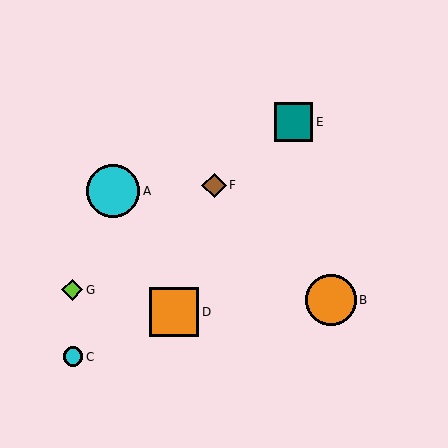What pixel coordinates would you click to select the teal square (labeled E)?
Click at (293, 122) to select the teal square E.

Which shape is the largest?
The cyan circle (labeled A) is the largest.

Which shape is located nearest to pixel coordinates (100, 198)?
The cyan circle (labeled A) at (113, 191) is nearest to that location.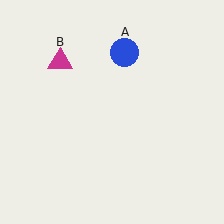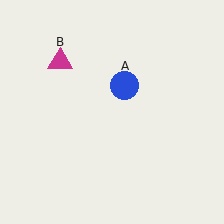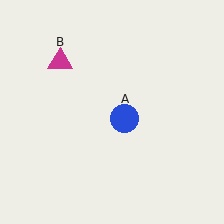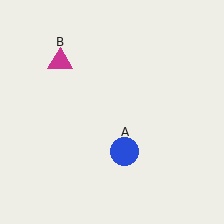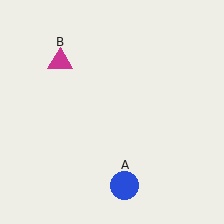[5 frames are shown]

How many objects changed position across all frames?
1 object changed position: blue circle (object A).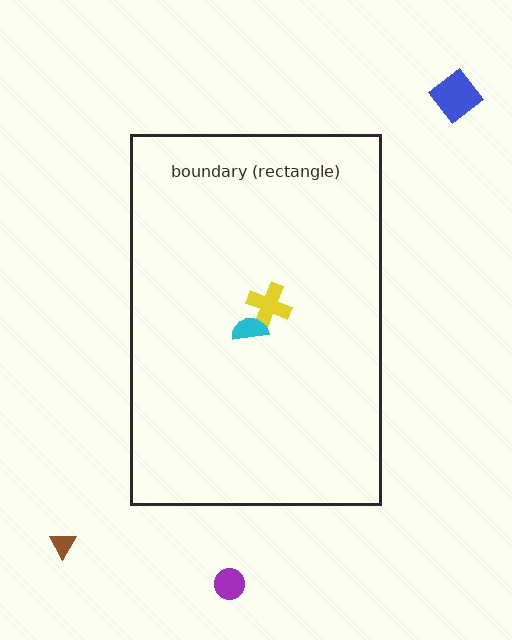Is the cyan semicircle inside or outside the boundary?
Inside.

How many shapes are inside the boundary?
2 inside, 3 outside.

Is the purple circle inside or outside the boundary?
Outside.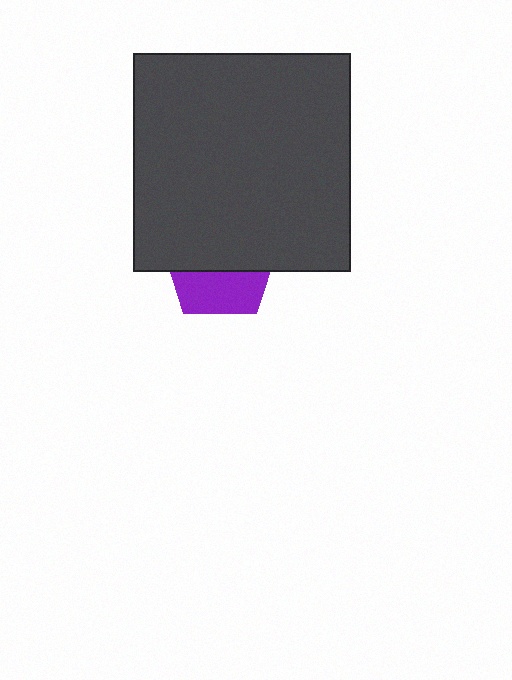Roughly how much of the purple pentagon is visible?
A small part of it is visible (roughly 40%).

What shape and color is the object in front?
The object in front is a dark gray square.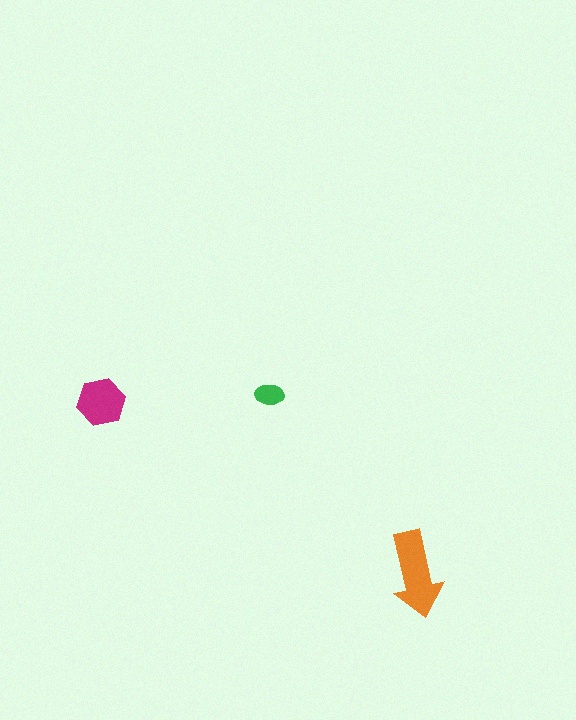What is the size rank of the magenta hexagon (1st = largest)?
2nd.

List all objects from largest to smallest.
The orange arrow, the magenta hexagon, the green ellipse.